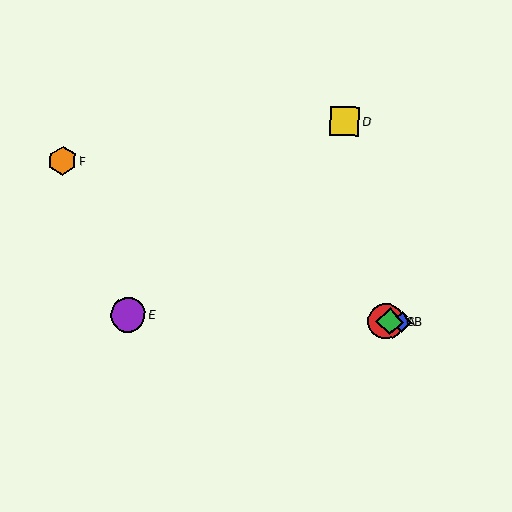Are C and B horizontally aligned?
Yes, both are at y≈321.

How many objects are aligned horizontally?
4 objects (A, B, C, E) are aligned horizontally.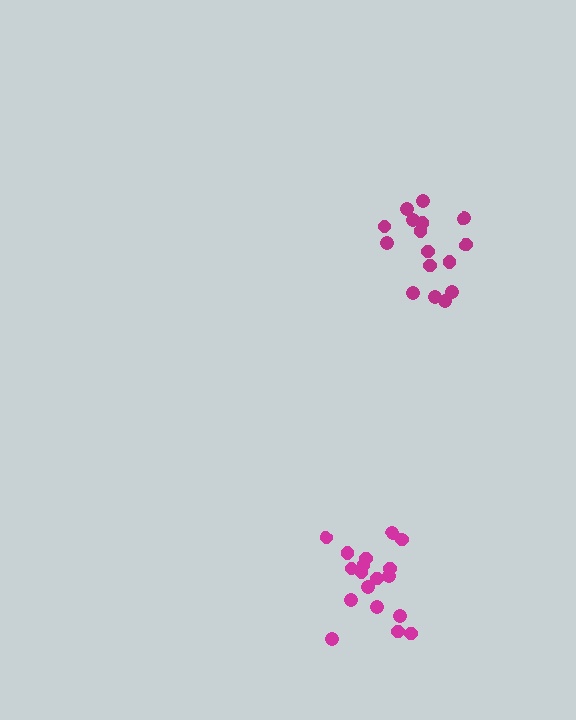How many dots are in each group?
Group 1: 18 dots, Group 2: 16 dots (34 total).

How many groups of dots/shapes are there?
There are 2 groups.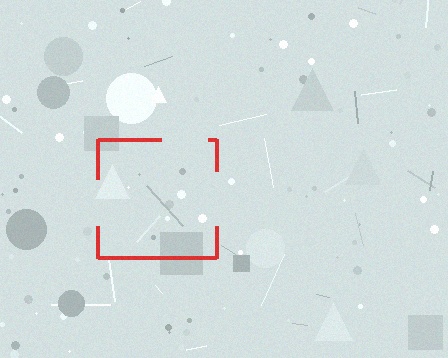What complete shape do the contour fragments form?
The contour fragments form a square.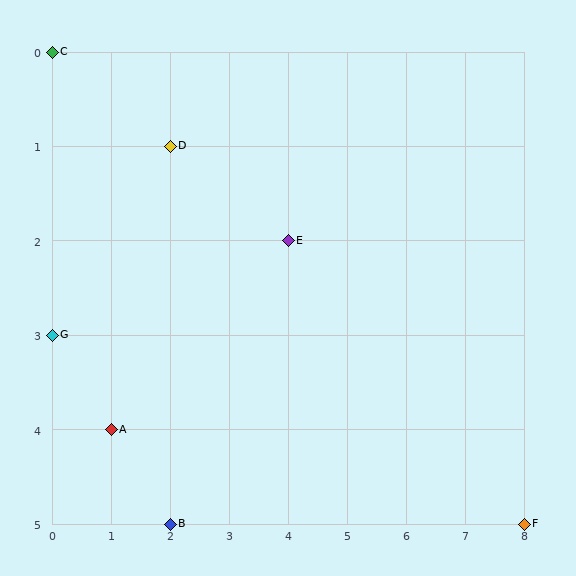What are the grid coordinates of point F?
Point F is at grid coordinates (8, 5).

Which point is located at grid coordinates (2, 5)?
Point B is at (2, 5).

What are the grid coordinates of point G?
Point G is at grid coordinates (0, 3).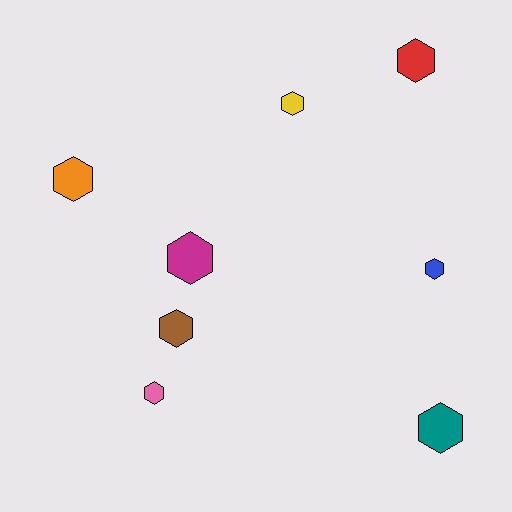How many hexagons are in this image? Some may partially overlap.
There are 8 hexagons.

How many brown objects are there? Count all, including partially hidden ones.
There is 1 brown object.